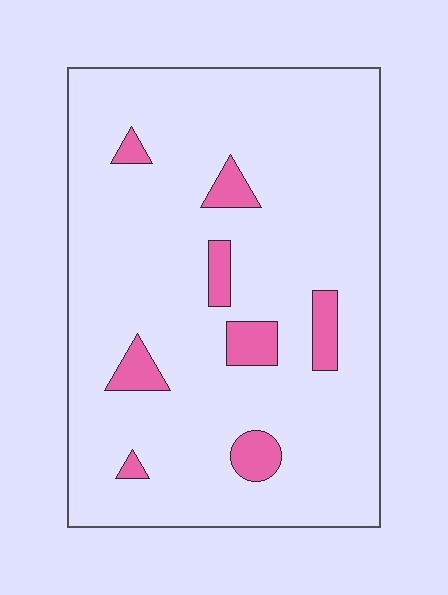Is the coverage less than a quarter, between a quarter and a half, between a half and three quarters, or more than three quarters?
Less than a quarter.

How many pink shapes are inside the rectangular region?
8.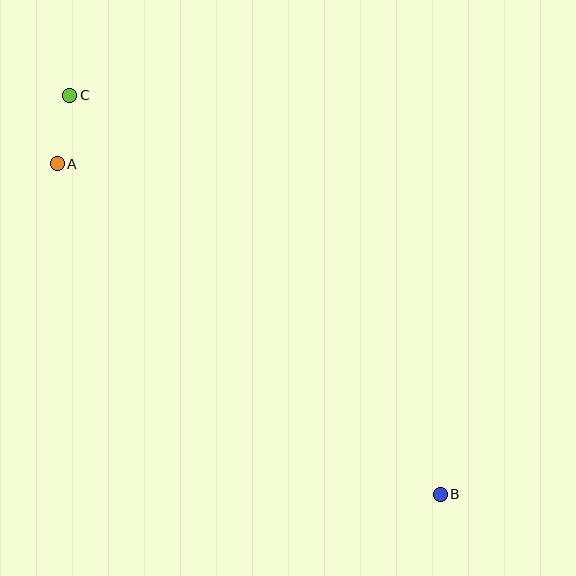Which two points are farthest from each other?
Points B and C are farthest from each other.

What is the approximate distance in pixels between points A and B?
The distance between A and B is approximately 506 pixels.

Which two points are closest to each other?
Points A and C are closest to each other.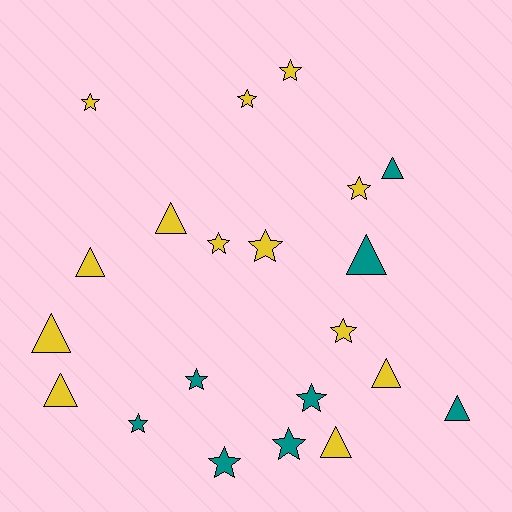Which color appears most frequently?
Yellow, with 13 objects.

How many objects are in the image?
There are 21 objects.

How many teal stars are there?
There are 5 teal stars.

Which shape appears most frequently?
Star, with 12 objects.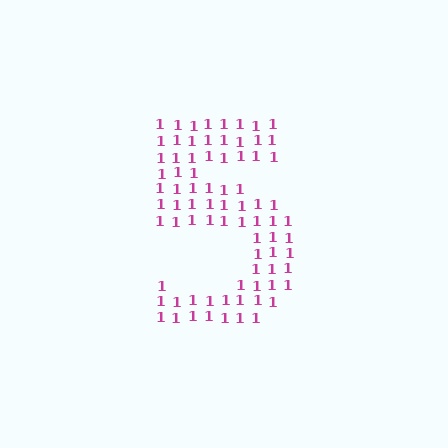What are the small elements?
The small elements are digit 1's.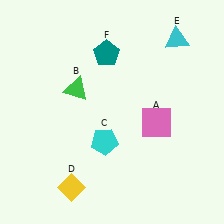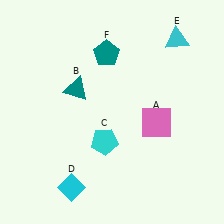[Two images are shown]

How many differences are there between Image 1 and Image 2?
There are 2 differences between the two images.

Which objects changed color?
B changed from green to teal. D changed from yellow to cyan.